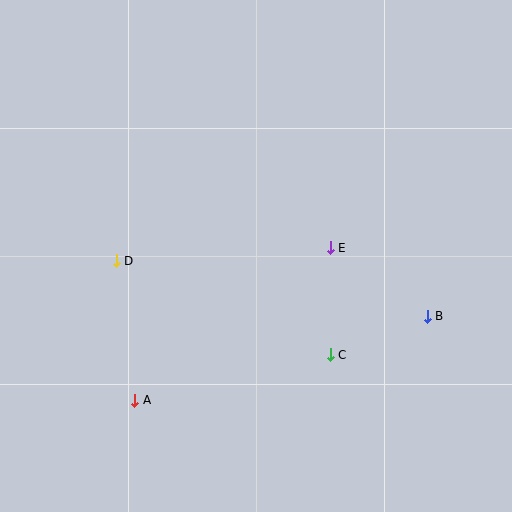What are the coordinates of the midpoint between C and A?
The midpoint between C and A is at (233, 377).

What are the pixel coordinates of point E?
Point E is at (330, 248).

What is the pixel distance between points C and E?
The distance between C and E is 107 pixels.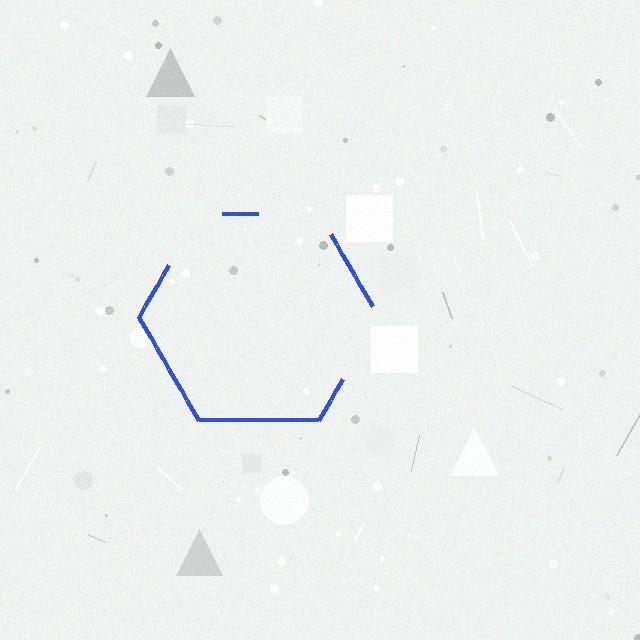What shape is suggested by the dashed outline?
The dashed outline suggests a hexagon.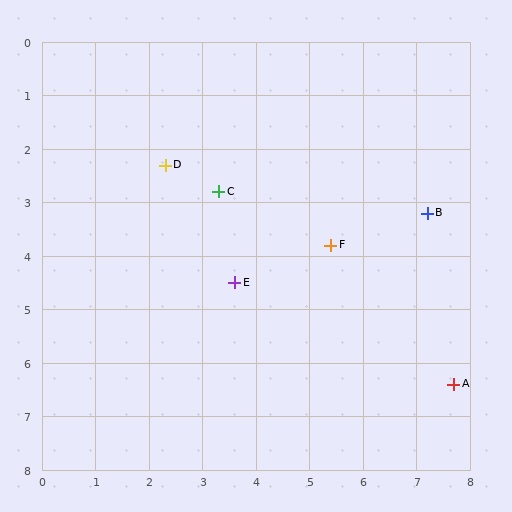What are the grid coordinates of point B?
Point B is at approximately (7.2, 3.2).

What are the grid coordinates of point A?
Point A is at approximately (7.7, 6.4).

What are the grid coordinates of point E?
Point E is at approximately (3.6, 4.5).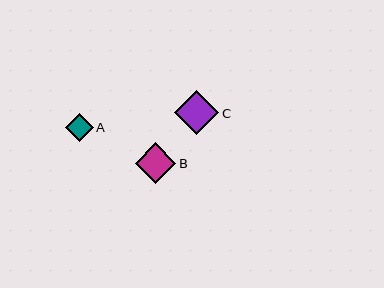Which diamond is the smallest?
Diamond A is the smallest with a size of approximately 28 pixels.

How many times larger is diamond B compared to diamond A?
Diamond B is approximately 1.4 times the size of diamond A.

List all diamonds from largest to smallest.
From largest to smallest: C, B, A.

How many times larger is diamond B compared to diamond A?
Diamond B is approximately 1.4 times the size of diamond A.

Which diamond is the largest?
Diamond C is the largest with a size of approximately 44 pixels.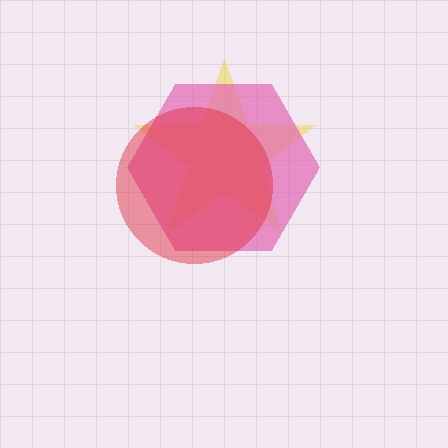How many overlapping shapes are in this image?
There are 3 overlapping shapes in the image.